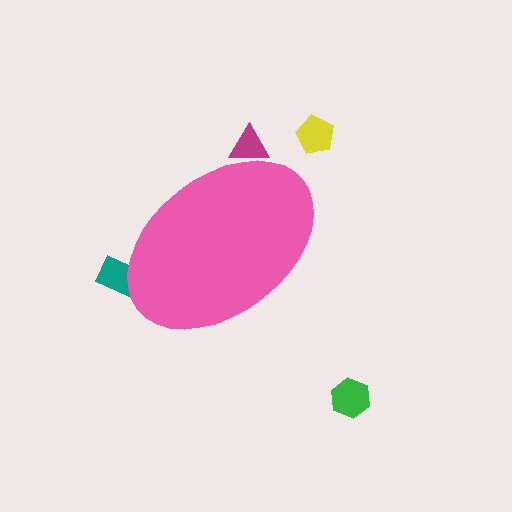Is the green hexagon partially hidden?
No, the green hexagon is fully visible.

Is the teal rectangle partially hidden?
Yes, the teal rectangle is partially hidden behind the pink ellipse.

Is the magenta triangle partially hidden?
Yes, the magenta triangle is partially hidden behind the pink ellipse.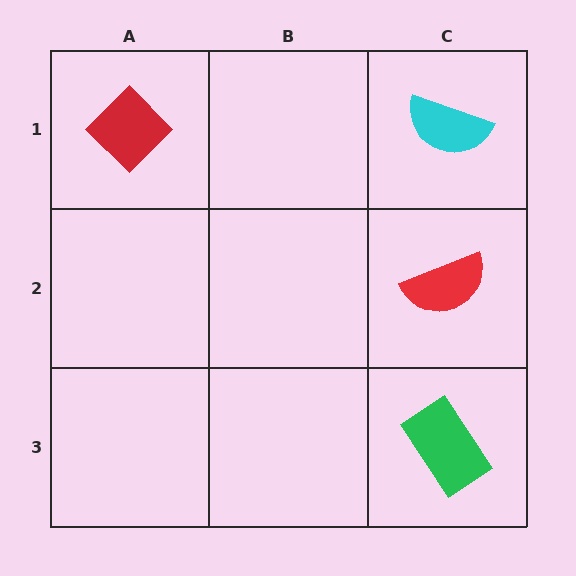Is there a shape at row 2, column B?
No, that cell is empty.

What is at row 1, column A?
A red diamond.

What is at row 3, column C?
A green rectangle.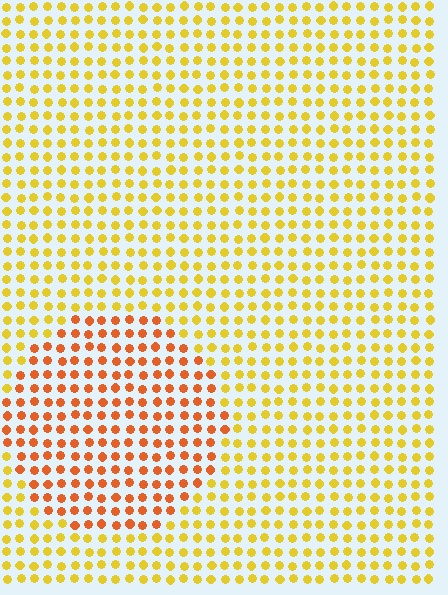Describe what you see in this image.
The image is filled with small yellow elements in a uniform arrangement. A circle-shaped region is visible where the elements are tinted to a slightly different hue, forming a subtle color boundary.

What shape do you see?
I see a circle.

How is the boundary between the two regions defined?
The boundary is defined purely by a slight shift in hue (about 34 degrees). Spacing, size, and orientation are identical on both sides.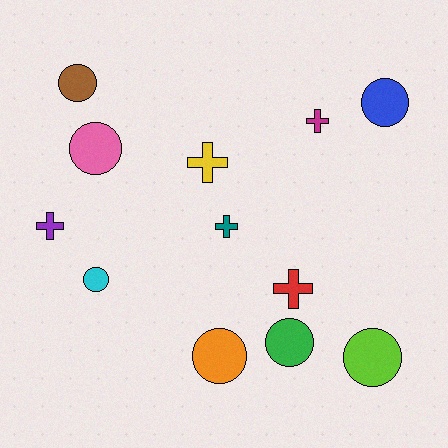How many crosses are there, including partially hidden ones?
There are 5 crosses.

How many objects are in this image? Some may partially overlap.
There are 12 objects.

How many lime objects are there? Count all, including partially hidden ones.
There is 1 lime object.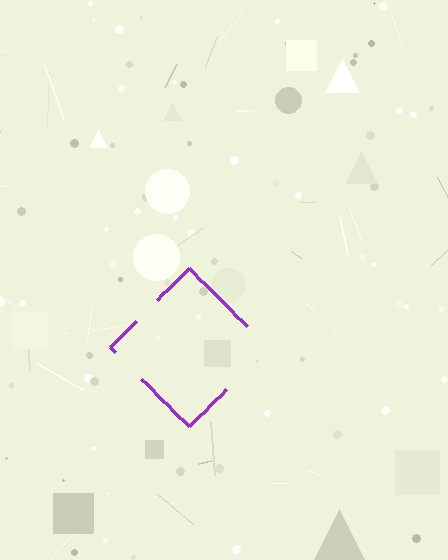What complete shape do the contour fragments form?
The contour fragments form a diamond.